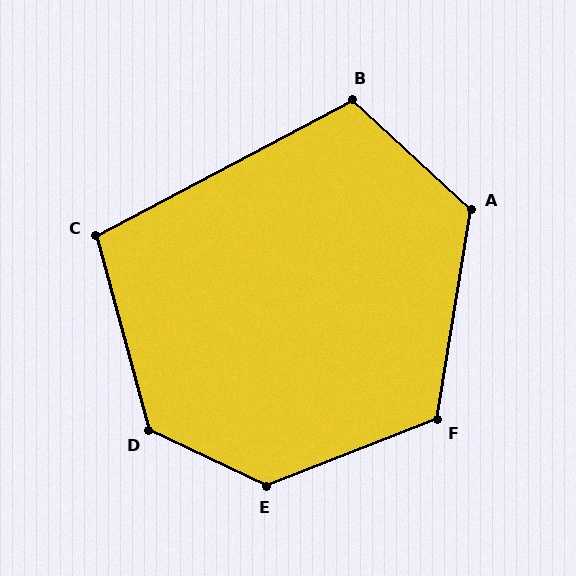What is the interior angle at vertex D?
Approximately 130 degrees (obtuse).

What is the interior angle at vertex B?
Approximately 109 degrees (obtuse).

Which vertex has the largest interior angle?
E, at approximately 133 degrees.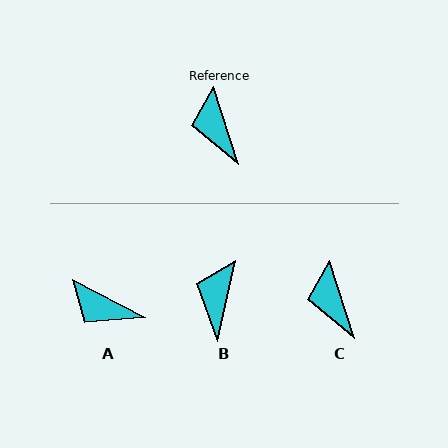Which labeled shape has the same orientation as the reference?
C.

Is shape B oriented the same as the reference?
No, it is off by about 30 degrees.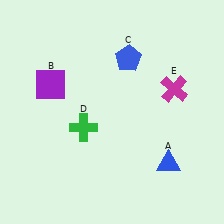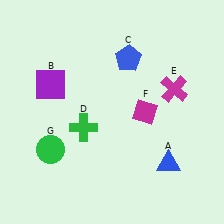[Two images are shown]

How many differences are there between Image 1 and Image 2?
There are 2 differences between the two images.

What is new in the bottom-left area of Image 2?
A green circle (G) was added in the bottom-left area of Image 2.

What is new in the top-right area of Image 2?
A magenta diamond (F) was added in the top-right area of Image 2.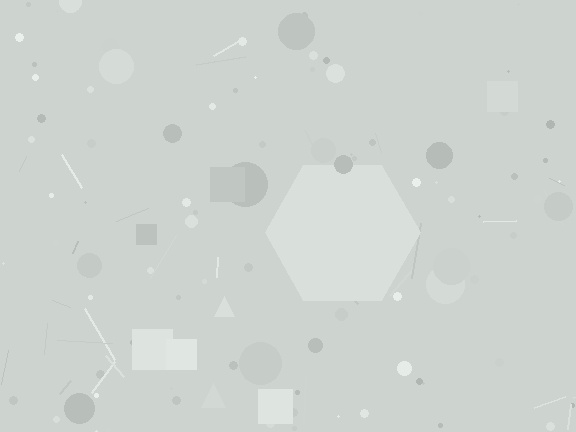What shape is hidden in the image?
A hexagon is hidden in the image.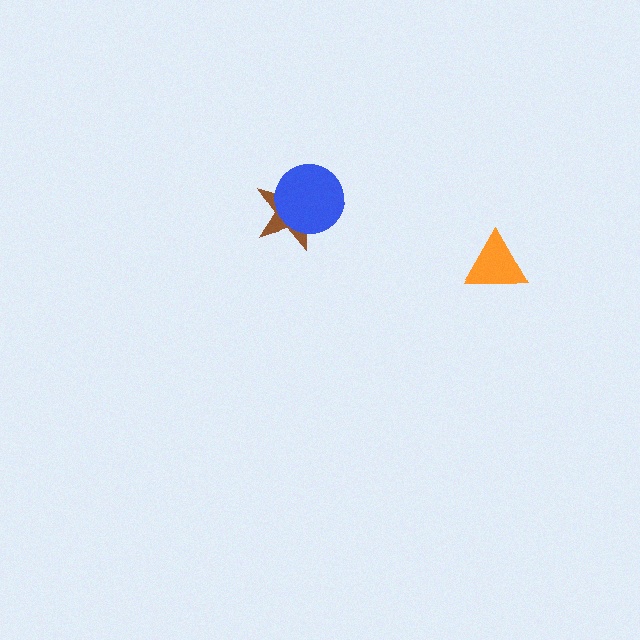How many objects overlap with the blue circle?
1 object overlaps with the blue circle.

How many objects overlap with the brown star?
1 object overlaps with the brown star.